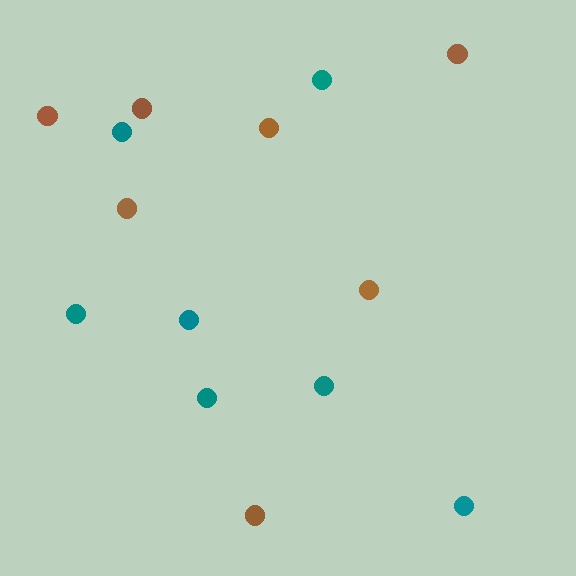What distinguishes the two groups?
There are 2 groups: one group of teal circles (7) and one group of brown circles (7).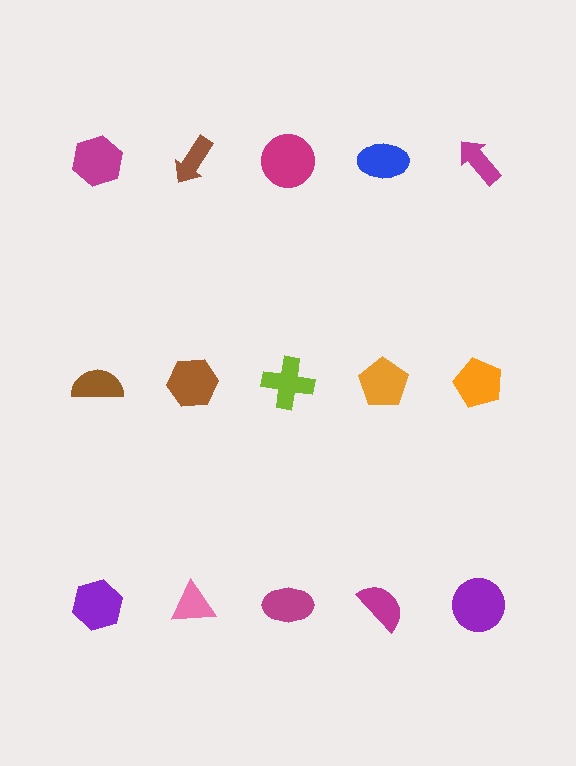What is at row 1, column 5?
A magenta arrow.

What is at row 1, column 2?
A brown arrow.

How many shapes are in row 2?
5 shapes.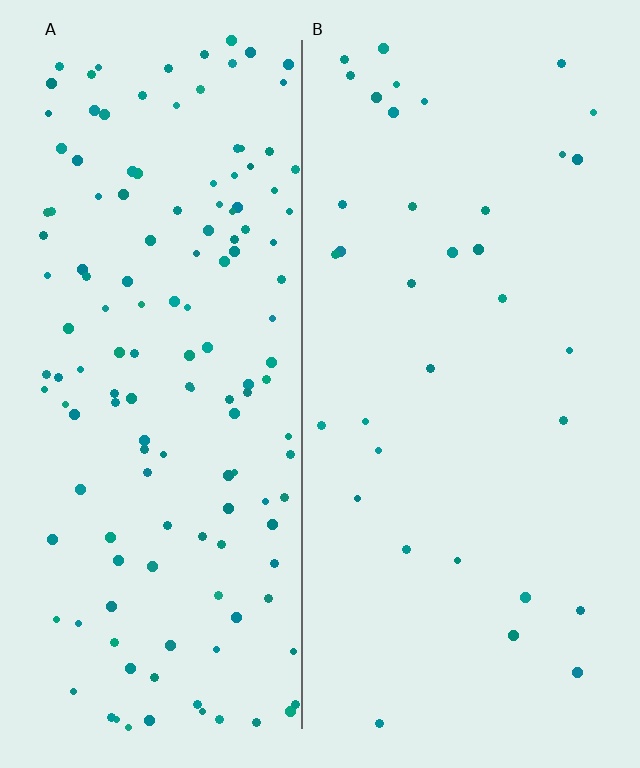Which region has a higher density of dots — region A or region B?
A (the left).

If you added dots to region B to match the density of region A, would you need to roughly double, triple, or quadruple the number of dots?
Approximately quadruple.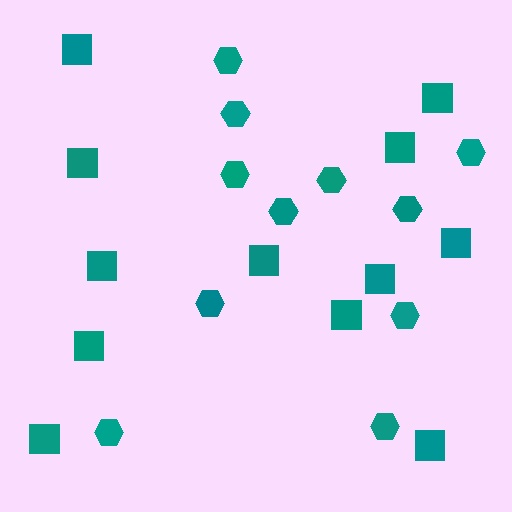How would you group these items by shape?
There are 2 groups: one group of squares (12) and one group of hexagons (11).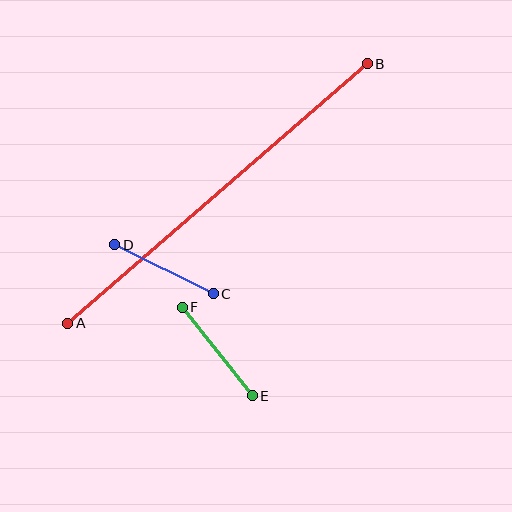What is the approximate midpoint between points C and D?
The midpoint is at approximately (164, 269) pixels.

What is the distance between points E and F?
The distance is approximately 113 pixels.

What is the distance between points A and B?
The distance is approximately 397 pixels.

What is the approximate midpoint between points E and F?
The midpoint is at approximately (217, 351) pixels.